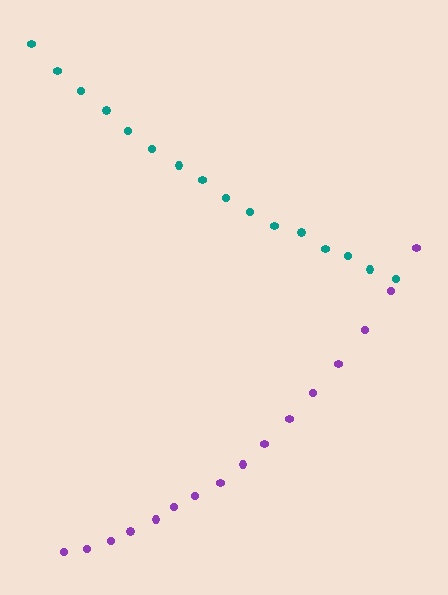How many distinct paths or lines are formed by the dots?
There are 2 distinct paths.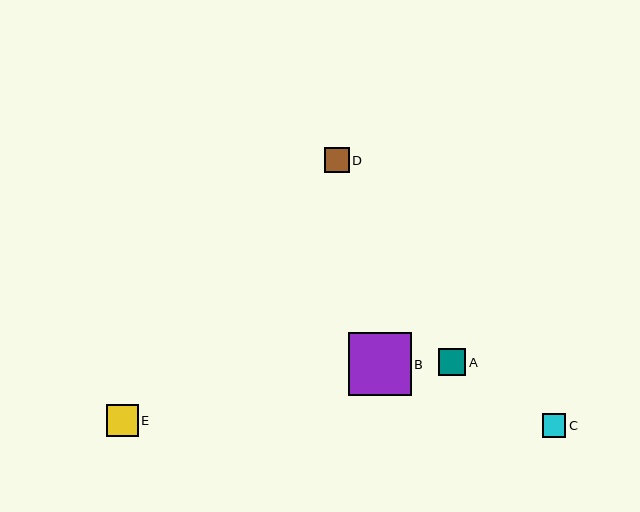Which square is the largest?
Square B is the largest with a size of approximately 63 pixels.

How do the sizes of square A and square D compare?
Square A and square D are approximately the same size.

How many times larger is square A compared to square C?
Square A is approximately 1.1 times the size of square C.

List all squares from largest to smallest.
From largest to smallest: B, E, A, D, C.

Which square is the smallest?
Square C is the smallest with a size of approximately 24 pixels.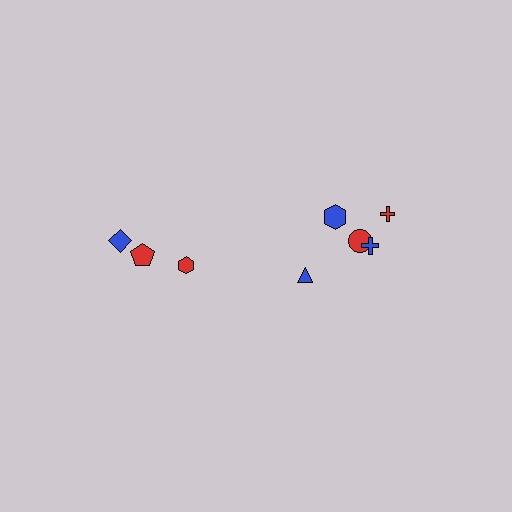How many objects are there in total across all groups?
There are 8 objects.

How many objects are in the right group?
There are 5 objects.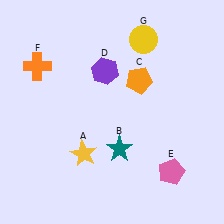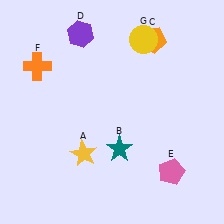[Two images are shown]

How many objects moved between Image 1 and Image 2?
2 objects moved between the two images.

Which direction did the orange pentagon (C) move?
The orange pentagon (C) moved up.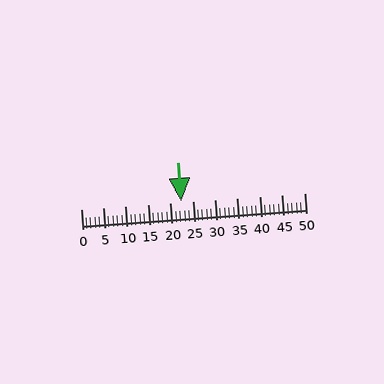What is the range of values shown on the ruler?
The ruler shows values from 0 to 50.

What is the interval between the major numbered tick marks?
The major tick marks are spaced 5 units apart.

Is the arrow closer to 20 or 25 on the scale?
The arrow is closer to 25.